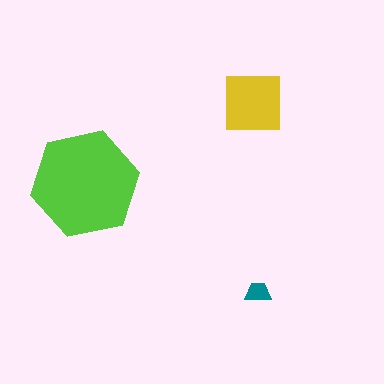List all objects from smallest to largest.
The teal trapezoid, the yellow square, the lime hexagon.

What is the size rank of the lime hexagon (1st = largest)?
1st.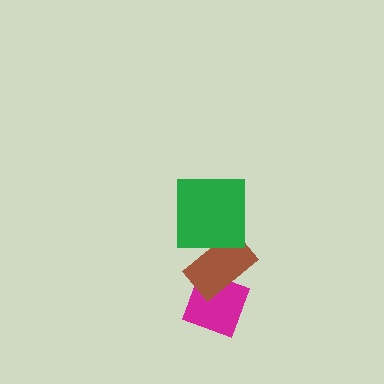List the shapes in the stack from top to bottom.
From top to bottom: the green square, the brown rectangle, the magenta diamond.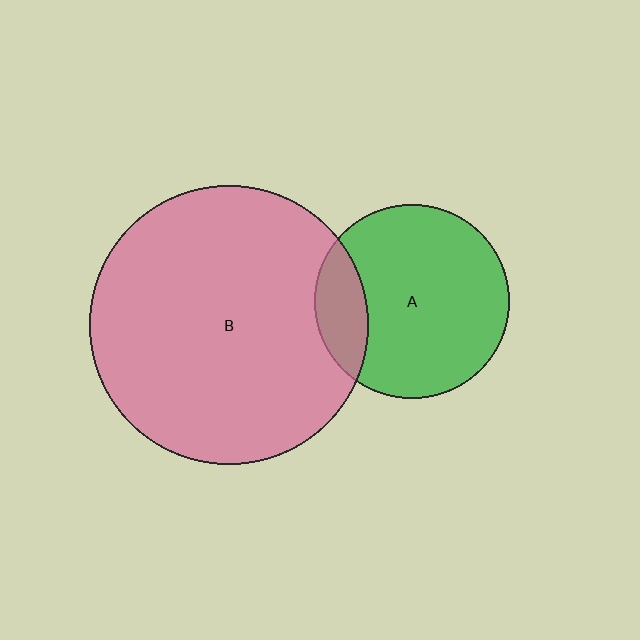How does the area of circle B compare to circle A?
Approximately 2.1 times.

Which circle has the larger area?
Circle B (pink).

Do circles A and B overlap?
Yes.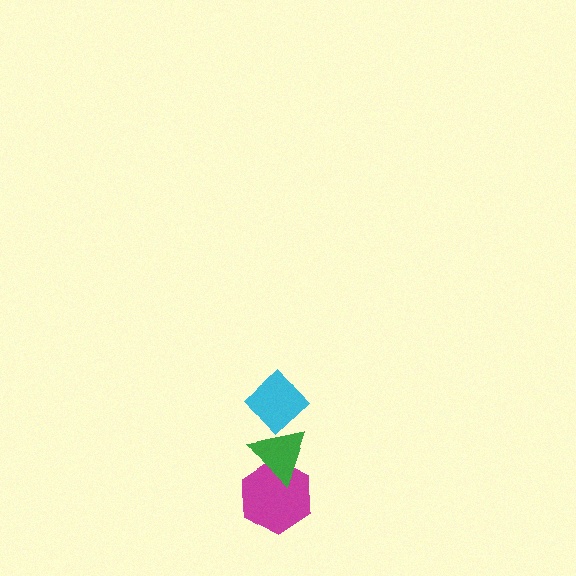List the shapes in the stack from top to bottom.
From top to bottom: the cyan diamond, the green triangle, the magenta hexagon.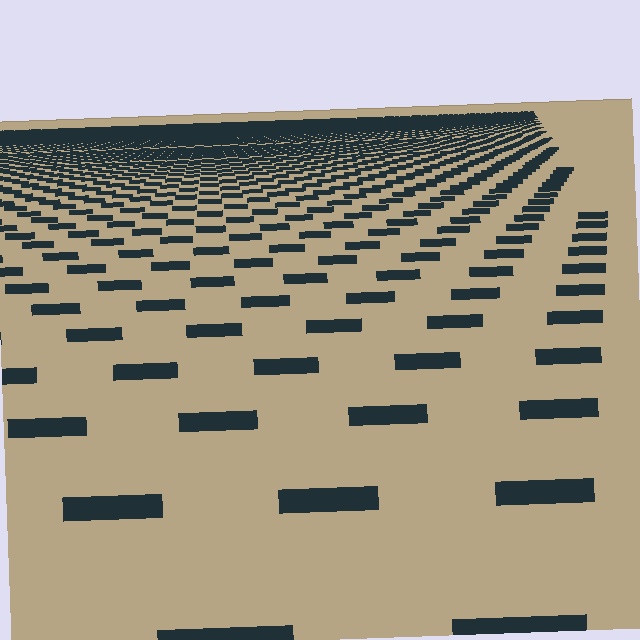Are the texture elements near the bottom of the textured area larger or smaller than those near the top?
Larger. Near the bottom, elements are closer to the viewer and appear at a bigger on-screen size.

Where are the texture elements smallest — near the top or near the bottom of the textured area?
Near the top.